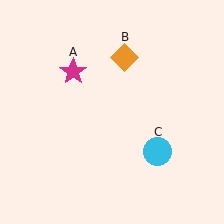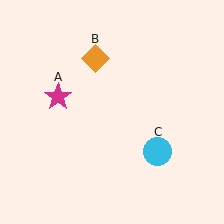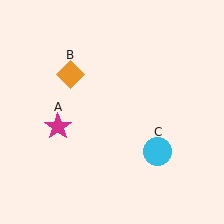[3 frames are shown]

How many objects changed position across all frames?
2 objects changed position: magenta star (object A), orange diamond (object B).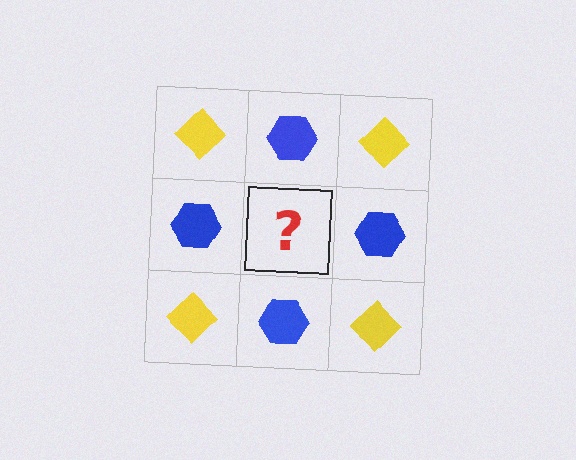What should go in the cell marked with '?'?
The missing cell should contain a yellow diamond.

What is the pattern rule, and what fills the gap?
The rule is that it alternates yellow diamond and blue hexagon in a checkerboard pattern. The gap should be filled with a yellow diamond.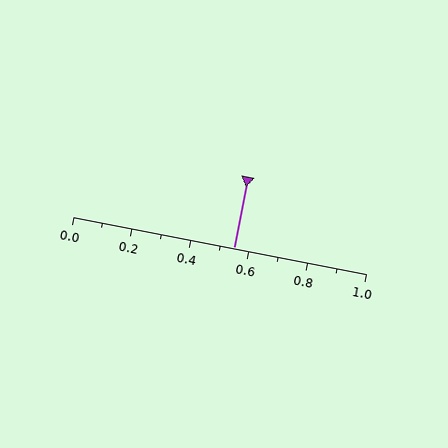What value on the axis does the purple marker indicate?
The marker indicates approximately 0.55.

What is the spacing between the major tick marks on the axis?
The major ticks are spaced 0.2 apart.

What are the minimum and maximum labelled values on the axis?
The axis runs from 0.0 to 1.0.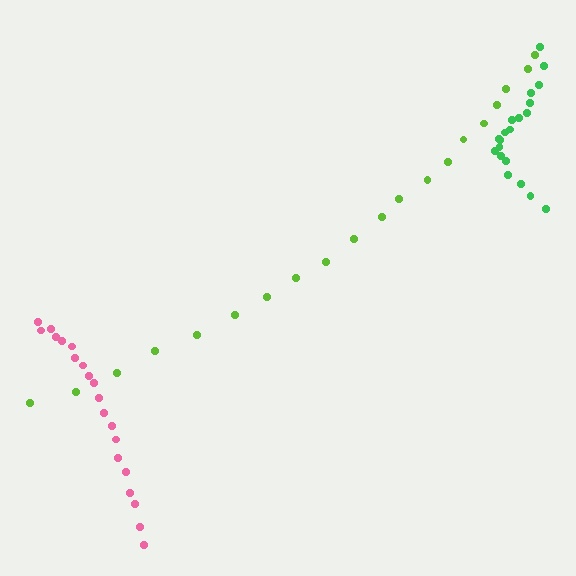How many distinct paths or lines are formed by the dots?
There are 3 distinct paths.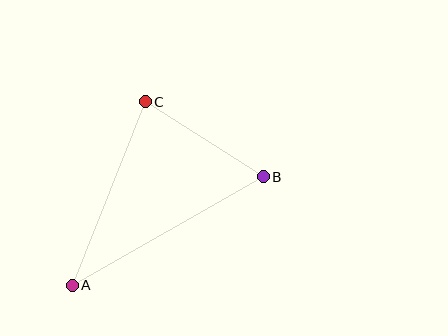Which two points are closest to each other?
Points B and C are closest to each other.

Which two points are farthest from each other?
Points A and B are farthest from each other.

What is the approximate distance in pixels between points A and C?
The distance between A and C is approximately 197 pixels.